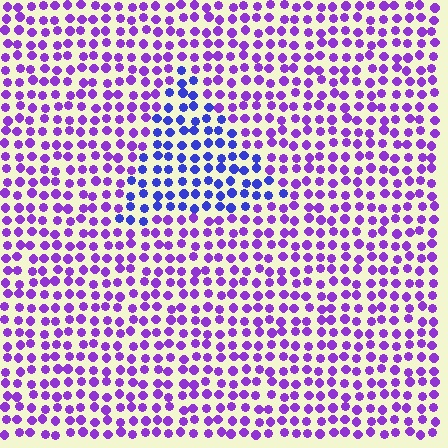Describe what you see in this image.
The image is filled with small purple elements in a uniform arrangement. A triangle-shaped region is visible where the elements are tinted to a slightly different hue, forming a subtle color boundary.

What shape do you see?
I see a triangle.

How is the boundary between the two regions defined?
The boundary is defined purely by a slight shift in hue (about 38 degrees). Spacing, size, and orientation are identical on both sides.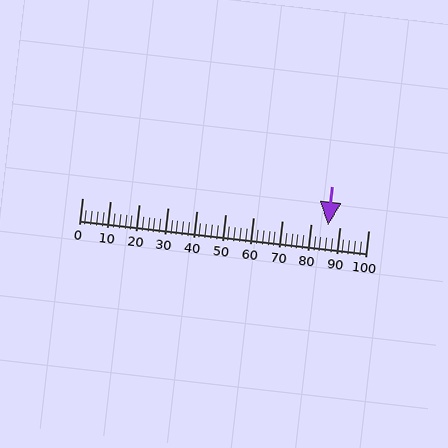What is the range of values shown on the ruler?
The ruler shows values from 0 to 100.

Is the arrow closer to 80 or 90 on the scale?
The arrow is closer to 90.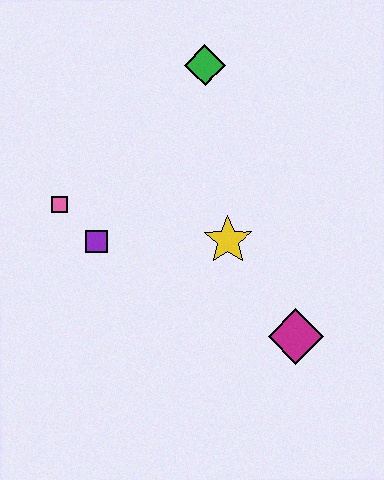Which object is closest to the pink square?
The purple square is closest to the pink square.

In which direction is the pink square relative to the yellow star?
The pink square is to the left of the yellow star.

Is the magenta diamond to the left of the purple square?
No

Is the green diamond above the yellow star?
Yes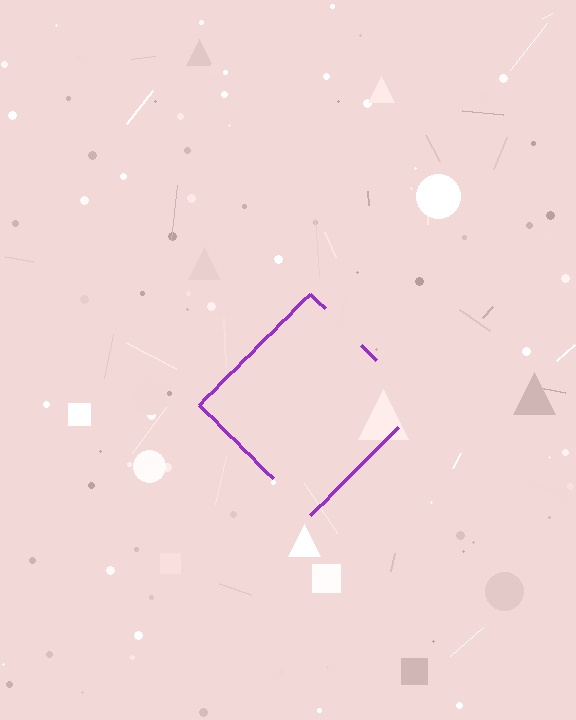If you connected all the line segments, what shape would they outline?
They would outline a diamond.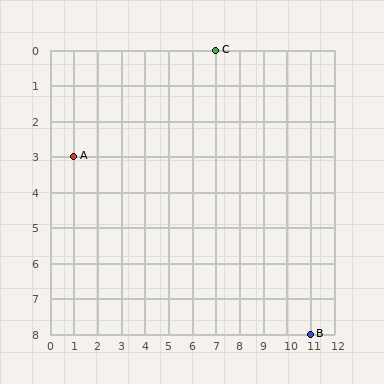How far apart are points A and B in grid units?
Points A and B are 10 columns and 5 rows apart (about 11.2 grid units diagonally).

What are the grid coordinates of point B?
Point B is at grid coordinates (11, 8).